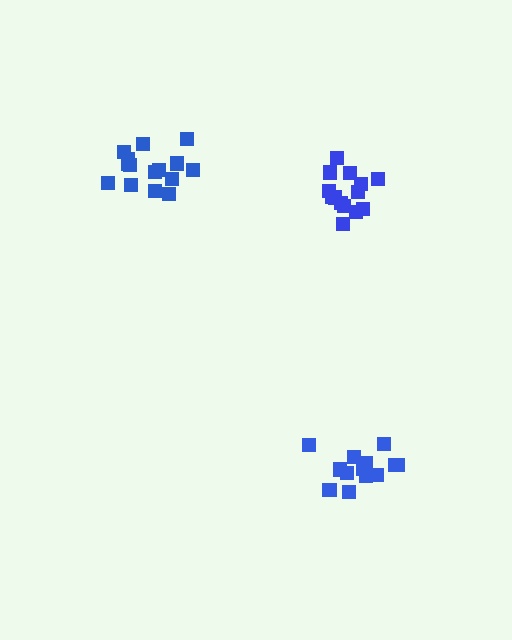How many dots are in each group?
Group 1: 15 dots, Group 2: 13 dots, Group 3: 15 dots (43 total).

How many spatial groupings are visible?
There are 3 spatial groupings.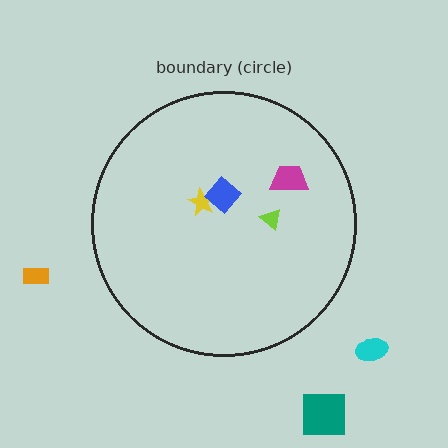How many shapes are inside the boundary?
4 inside, 3 outside.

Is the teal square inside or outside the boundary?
Outside.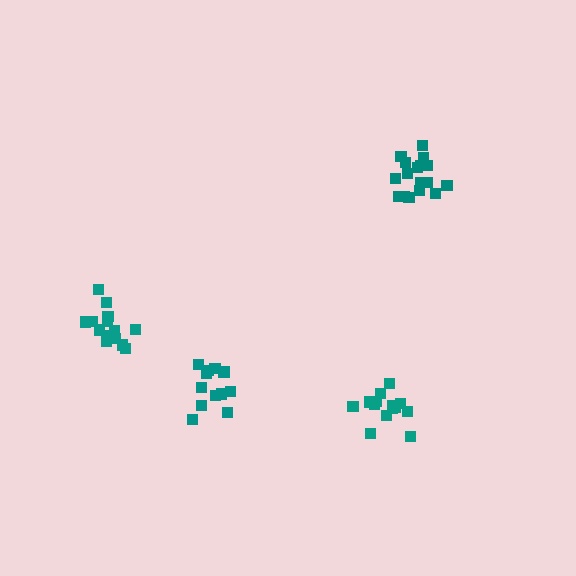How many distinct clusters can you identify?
There are 4 distinct clusters.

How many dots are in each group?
Group 1: 17 dots, Group 2: 14 dots, Group 3: 15 dots, Group 4: 12 dots (58 total).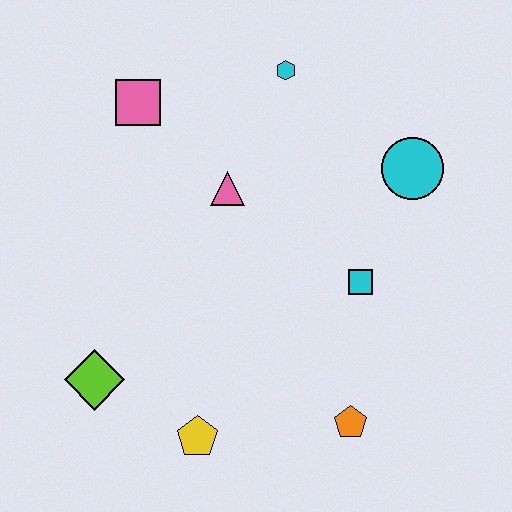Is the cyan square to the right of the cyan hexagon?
Yes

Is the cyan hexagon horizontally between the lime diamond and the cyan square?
Yes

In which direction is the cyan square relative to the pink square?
The cyan square is to the right of the pink square.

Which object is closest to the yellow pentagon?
The lime diamond is closest to the yellow pentagon.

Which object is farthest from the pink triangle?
The orange pentagon is farthest from the pink triangle.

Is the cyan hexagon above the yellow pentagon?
Yes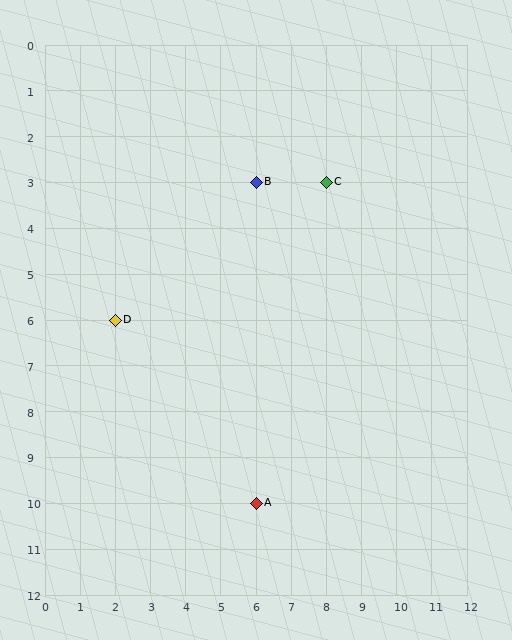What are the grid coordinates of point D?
Point D is at grid coordinates (2, 6).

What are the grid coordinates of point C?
Point C is at grid coordinates (8, 3).